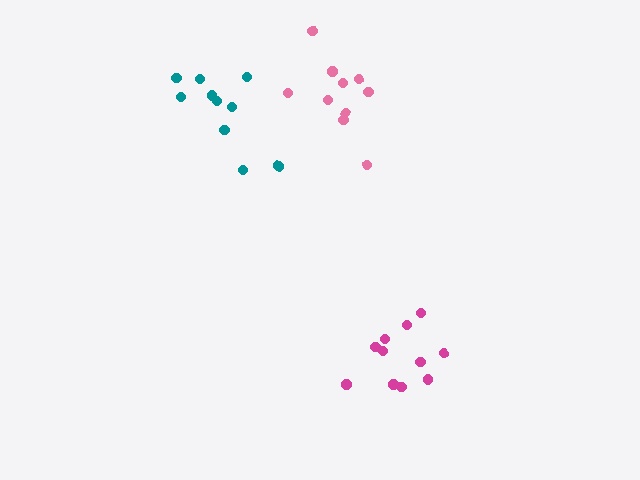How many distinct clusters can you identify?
There are 3 distinct clusters.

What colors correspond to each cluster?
The clusters are colored: pink, teal, magenta.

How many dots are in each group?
Group 1: 10 dots, Group 2: 10 dots, Group 3: 11 dots (31 total).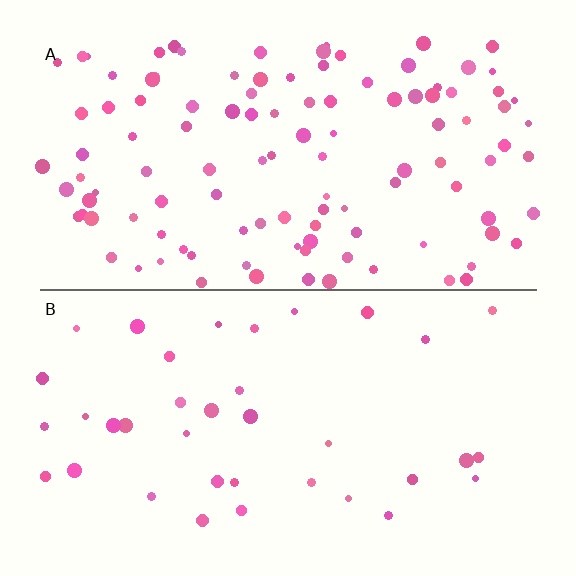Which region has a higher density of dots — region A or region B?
A (the top).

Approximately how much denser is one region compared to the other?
Approximately 3.0× — region A over region B.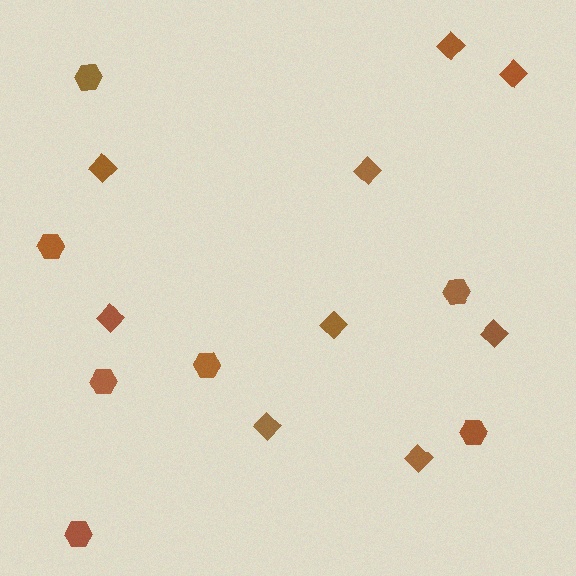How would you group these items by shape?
There are 2 groups: one group of hexagons (7) and one group of diamonds (9).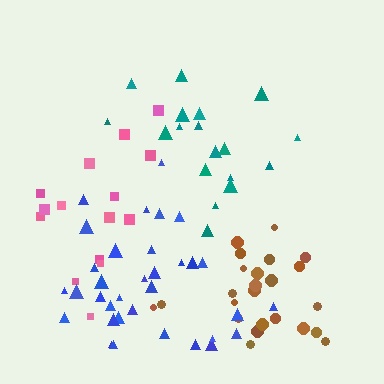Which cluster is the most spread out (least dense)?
Pink.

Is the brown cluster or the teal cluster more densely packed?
Brown.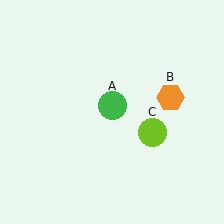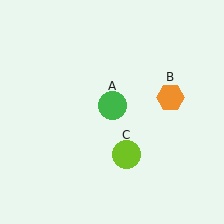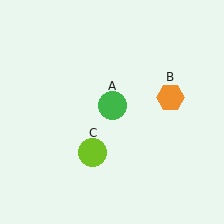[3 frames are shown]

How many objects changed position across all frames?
1 object changed position: lime circle (object C).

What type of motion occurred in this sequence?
The lime circle (object C) rotated clockwise around the center of the scene.